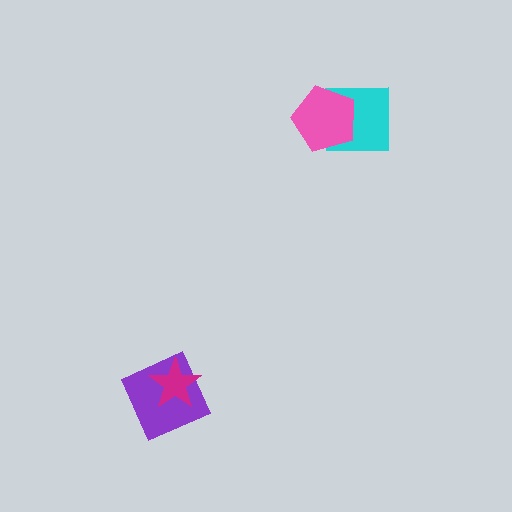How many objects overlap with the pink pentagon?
1 object overlaps with the pink pentagon.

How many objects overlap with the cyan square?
1 object overlaps with the cyan square.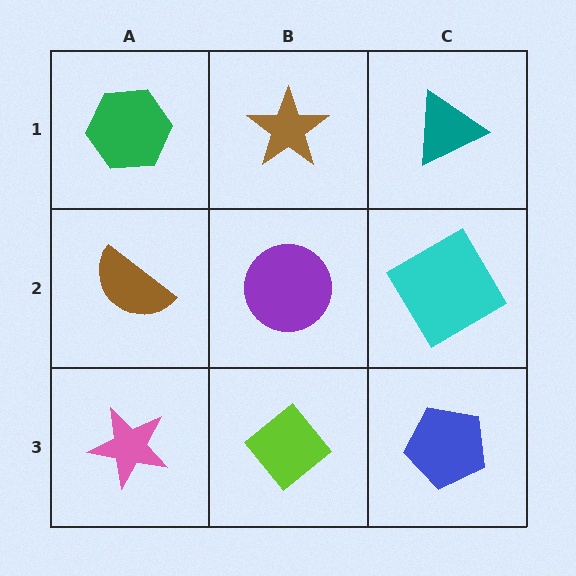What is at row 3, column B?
A lime diamond.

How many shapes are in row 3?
3 shapes.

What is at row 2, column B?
A purple circle.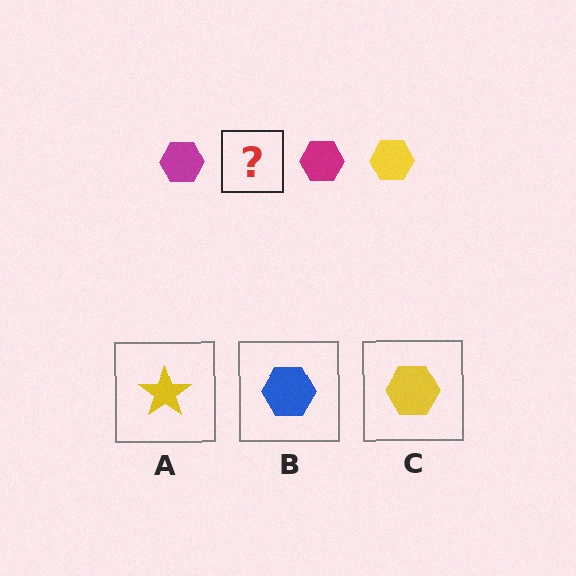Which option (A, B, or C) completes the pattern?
C.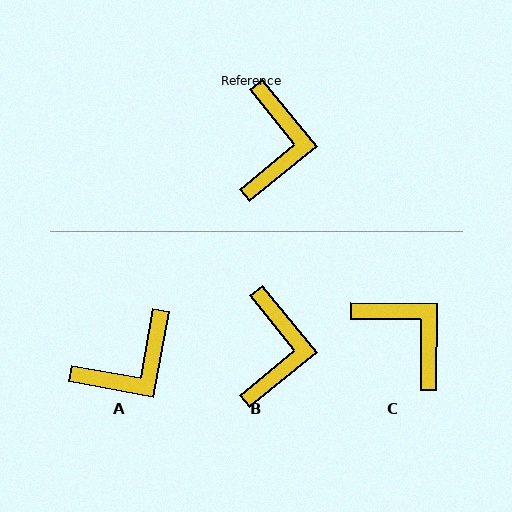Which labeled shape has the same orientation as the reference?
B.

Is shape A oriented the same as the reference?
No, it is off by about 49 degrees.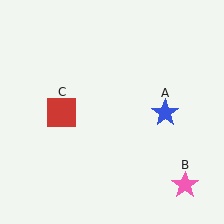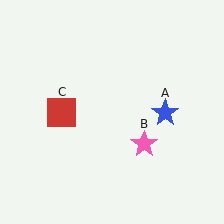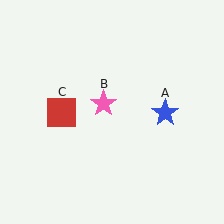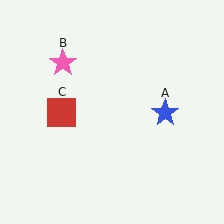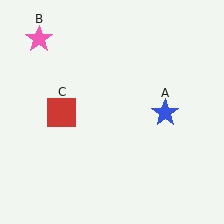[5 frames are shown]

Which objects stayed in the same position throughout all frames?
Blue star (object A) and red square (object C) remained stationary.